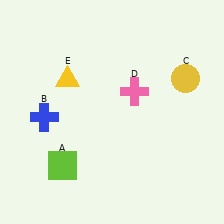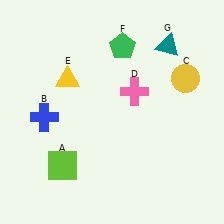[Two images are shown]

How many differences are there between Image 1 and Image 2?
There are 2 differences between the two images.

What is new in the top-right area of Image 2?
A teal triangle (G) was added in the top-right area of Image 2.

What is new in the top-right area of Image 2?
A green pentagon (F) was added in the top-right area of Image 2.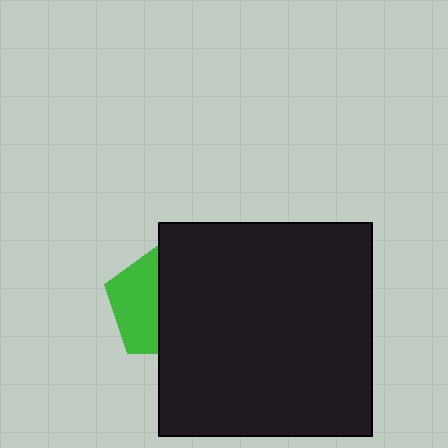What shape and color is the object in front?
The object in front is a black square.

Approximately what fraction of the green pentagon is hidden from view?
Roughly 57% of the green pentagon is hidden behind the black square.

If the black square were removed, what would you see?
You would see the complete green pentagon.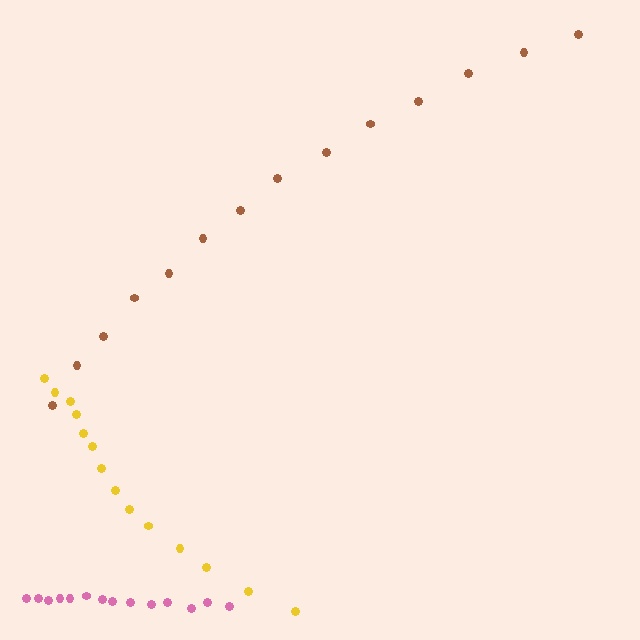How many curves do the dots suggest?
There are 3 distinct paths.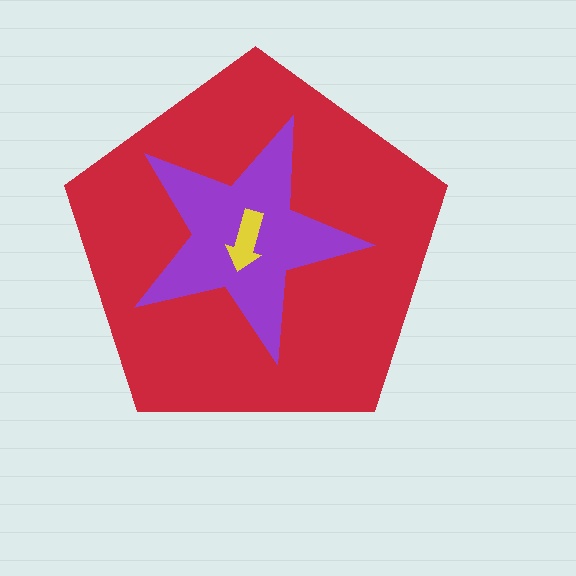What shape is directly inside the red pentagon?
The purple star.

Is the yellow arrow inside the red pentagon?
Yes.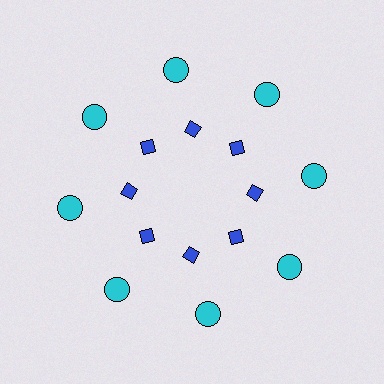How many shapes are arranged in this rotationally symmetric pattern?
There are 16 shapes, arranged in 8 groups of 2.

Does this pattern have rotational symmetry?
Yes, this pattern has 8-fold rotational symmetry. It looks the same after rotating 45 degrees around the center.